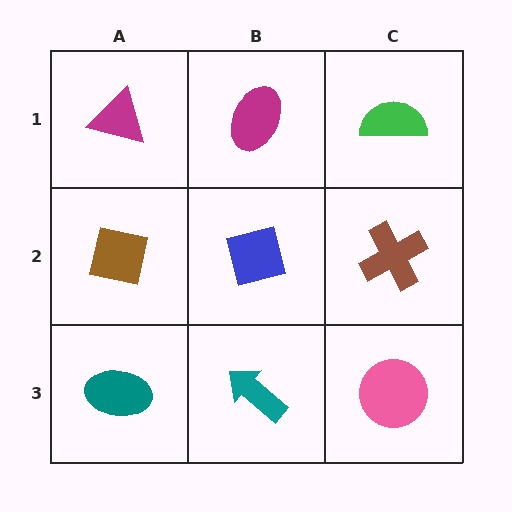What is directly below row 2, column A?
A teal ellipse.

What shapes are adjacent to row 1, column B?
A blue square (row 2, column B), a magenta triangle (row 1, column A), a green semicircle (row 1, column C).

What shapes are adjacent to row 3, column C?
A brown cross (row 2, column C), a teal arrow (row 3, column B).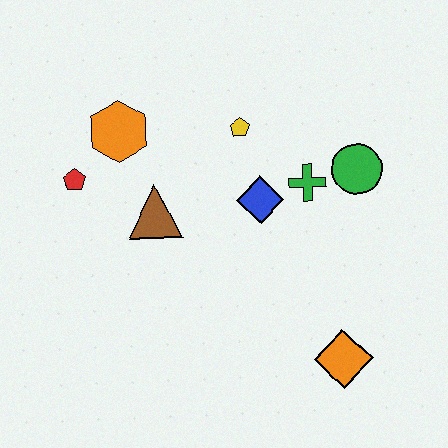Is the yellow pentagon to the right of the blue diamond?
No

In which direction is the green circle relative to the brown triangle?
The green circle is to the right of the brown triangle.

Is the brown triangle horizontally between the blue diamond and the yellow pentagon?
No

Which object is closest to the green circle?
The green cross is closest to the green circle.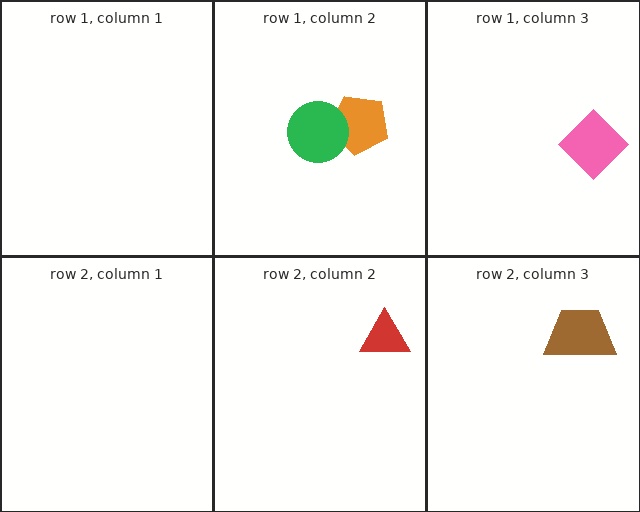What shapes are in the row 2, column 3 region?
The brown trapezoid.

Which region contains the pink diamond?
The row 1, column 3 region.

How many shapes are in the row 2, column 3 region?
1.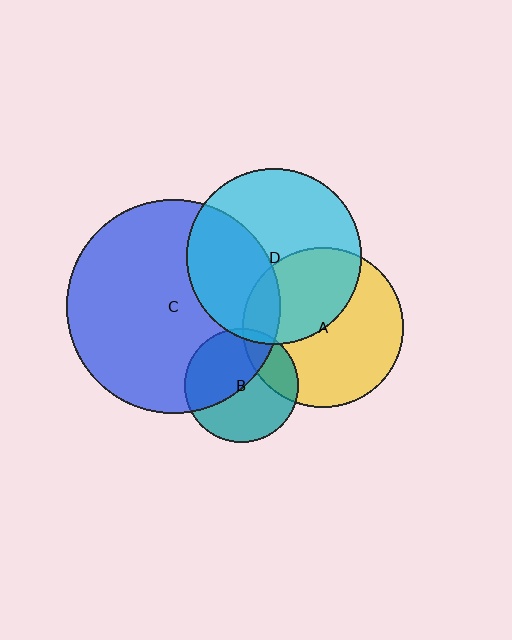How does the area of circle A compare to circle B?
Approximately 2.0 times.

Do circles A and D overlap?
Yes.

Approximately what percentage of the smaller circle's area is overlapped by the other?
Approximately 40%.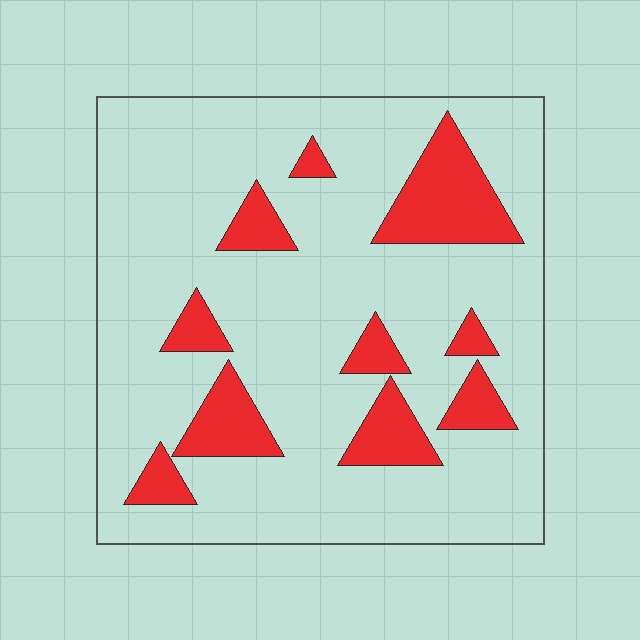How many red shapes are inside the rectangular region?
10.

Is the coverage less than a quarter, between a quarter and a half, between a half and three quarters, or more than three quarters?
Less than a quarter.